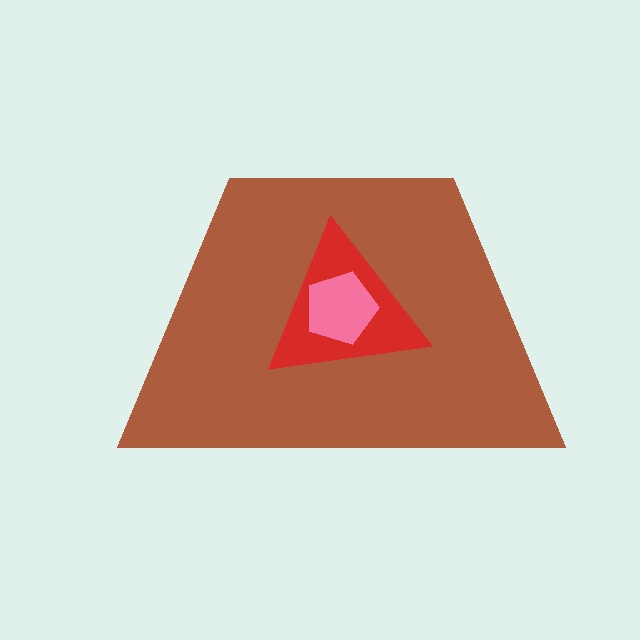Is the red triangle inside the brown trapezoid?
Yes.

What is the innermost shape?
The pink pentagon.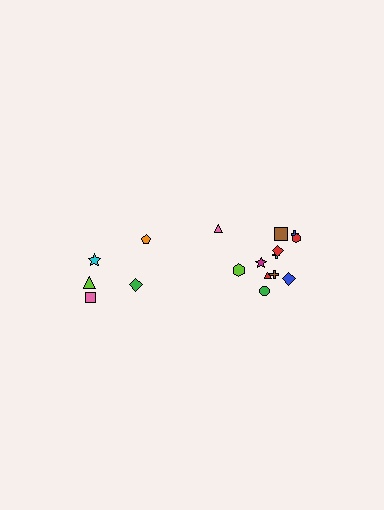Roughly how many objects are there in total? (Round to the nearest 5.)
Roughly 15 objects in total.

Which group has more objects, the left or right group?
The right group.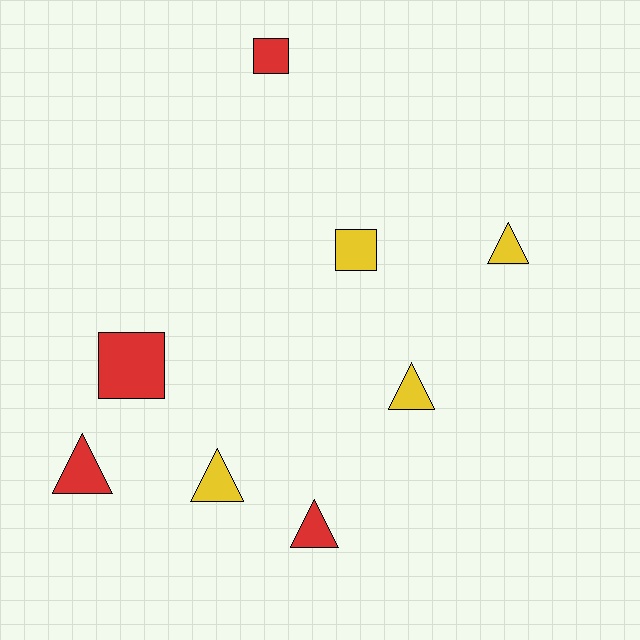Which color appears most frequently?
Yellow, with 4 objects.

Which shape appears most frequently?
Triangle, with 5 objects.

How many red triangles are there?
There are 2 red triangles.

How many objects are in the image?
There are 8 objects.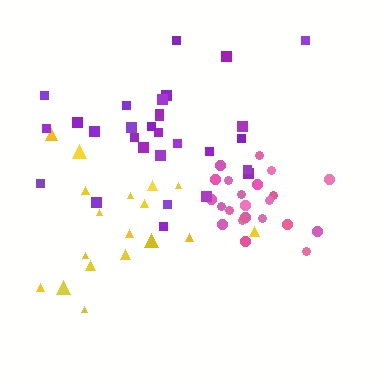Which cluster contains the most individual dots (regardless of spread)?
Purple (29).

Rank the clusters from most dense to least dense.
pink, purple, yellow.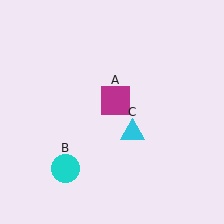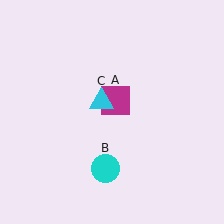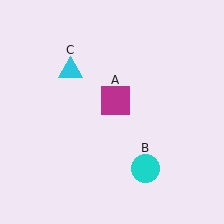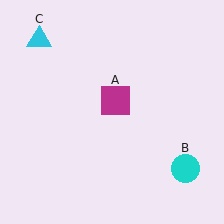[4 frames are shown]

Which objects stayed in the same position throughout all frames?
Magenta square (object A) remained stationary.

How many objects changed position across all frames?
2 objects changed position: cyan circle (object B), cyan triangle (object C).